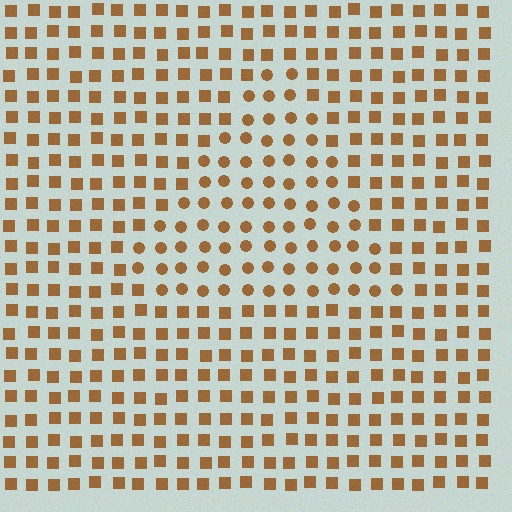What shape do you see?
I see a triangle.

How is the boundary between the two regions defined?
The boundary is defined by a change in element shape: circles inside vs. squares outside. All elements share the same color and spacing.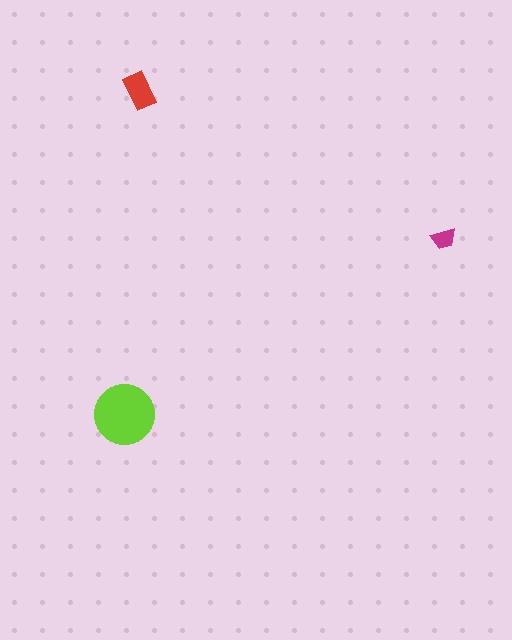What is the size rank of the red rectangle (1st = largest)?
2nd.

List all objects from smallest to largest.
The magenta trapezoid, the red rectangle, the lime circle.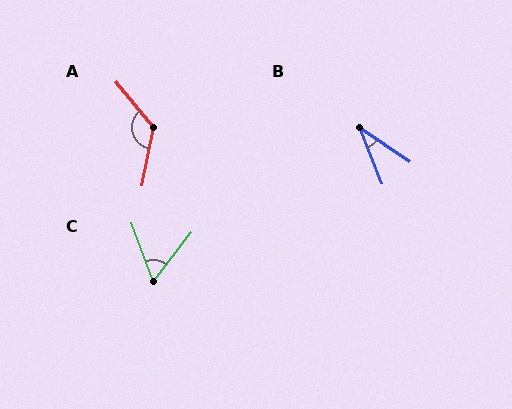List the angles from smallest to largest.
B (34°), C (57°), A (130°).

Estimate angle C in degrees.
Approximately 57 degrees.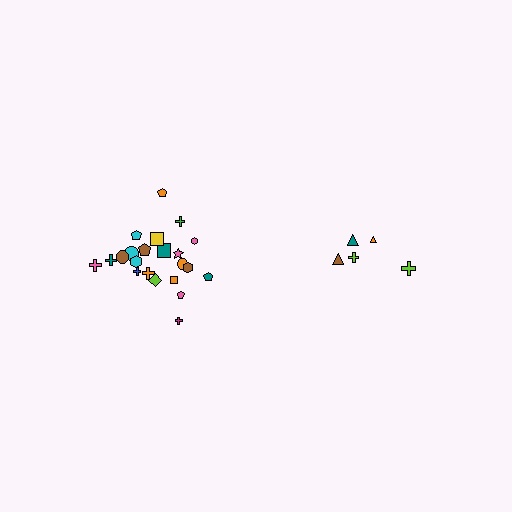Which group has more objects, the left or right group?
The left group.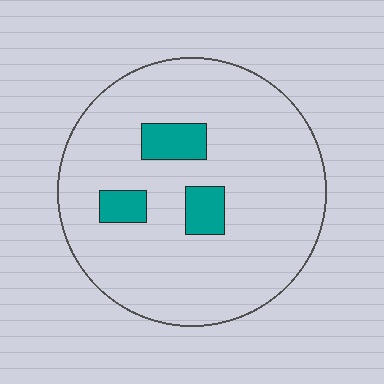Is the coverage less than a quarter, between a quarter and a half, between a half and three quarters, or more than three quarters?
Less than a quarter.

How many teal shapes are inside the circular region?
3.